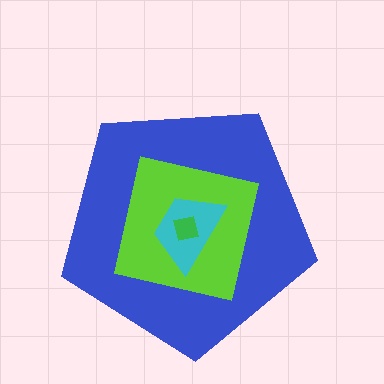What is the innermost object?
The green square.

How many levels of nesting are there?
4.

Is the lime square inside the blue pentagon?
Yes.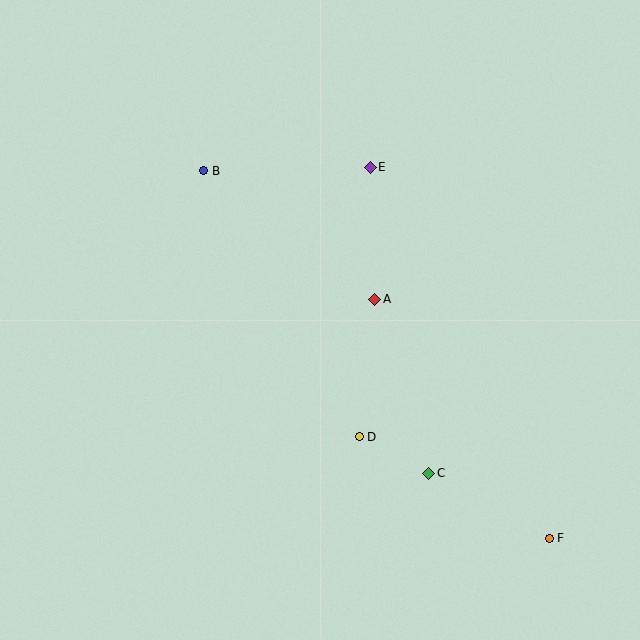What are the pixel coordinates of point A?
Point A is at (375, 299).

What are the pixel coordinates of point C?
Point C is at (429, 473).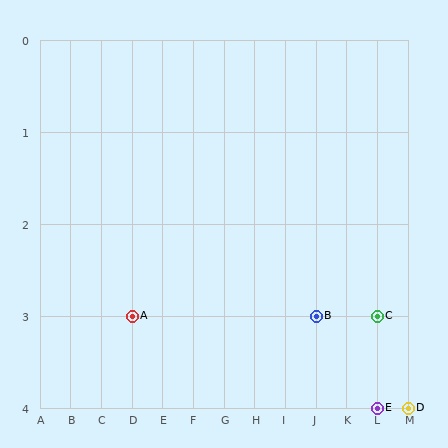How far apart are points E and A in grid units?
Points E and A are 8 columns and 1 row apart (about 8.1 grid units diagonally).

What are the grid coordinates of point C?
Point C is at grid coordinates (L, 3).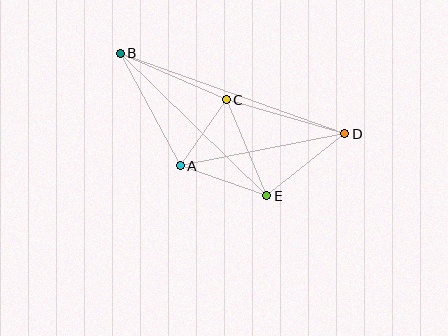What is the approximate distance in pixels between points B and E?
The distance between B and E is approximately 204 pixels.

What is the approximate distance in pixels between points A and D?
The distance between A and D is approximately 167 pixels.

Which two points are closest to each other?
Points A and C are closest to each other.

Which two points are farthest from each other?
Points B and D are farthest from each other.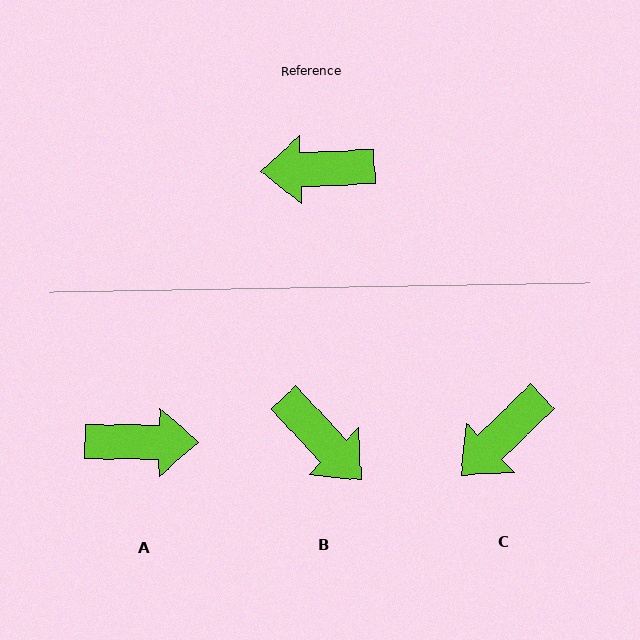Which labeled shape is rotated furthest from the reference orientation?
A, about 177 degrees away.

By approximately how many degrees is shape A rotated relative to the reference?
Approximately 177 degrees counter-clockwise.